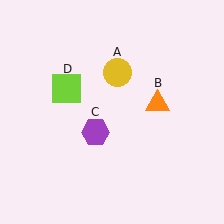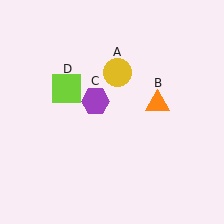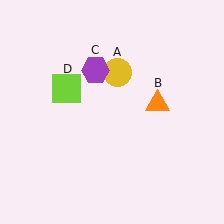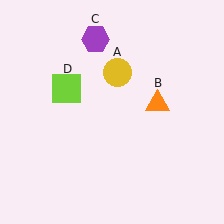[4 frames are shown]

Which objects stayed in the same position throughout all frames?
Yellow circle (object A) and orange triangle (object B) and lime square (object D) remained stationary.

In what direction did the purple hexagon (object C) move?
The purple hexagon (object C) moved up.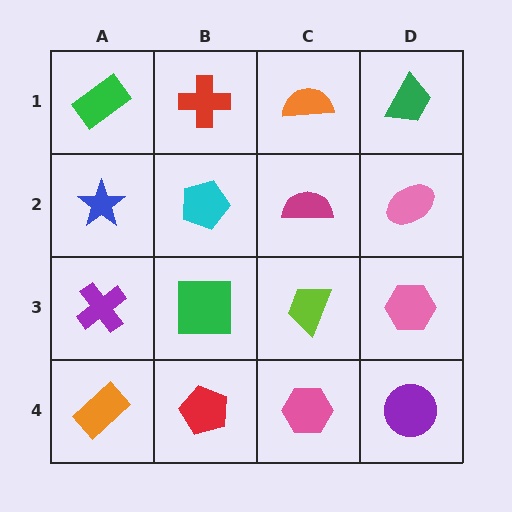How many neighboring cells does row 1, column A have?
2.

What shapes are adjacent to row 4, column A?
A purple cross (row 3, column A), a red pentagon (row 4, column B).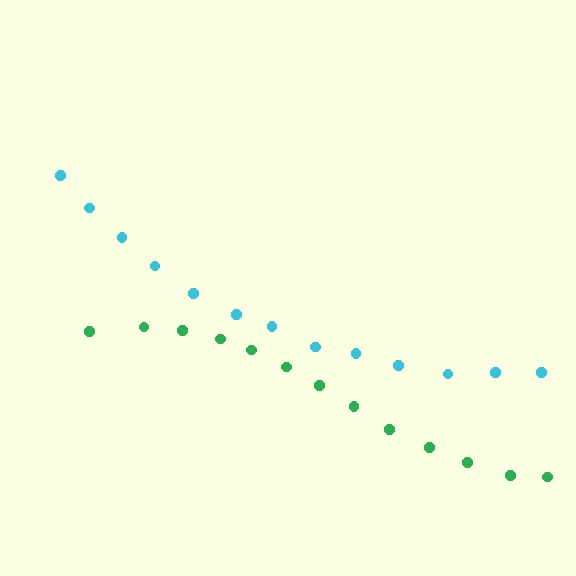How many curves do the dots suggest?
There are 2 distinct paths.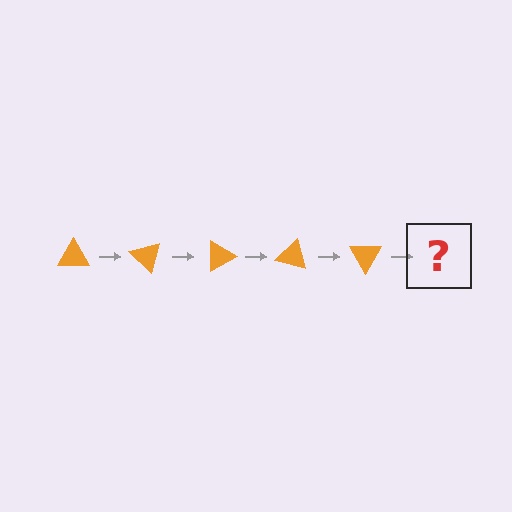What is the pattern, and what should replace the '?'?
The pattern is that the triangle rotates 45 degrees each step. The '?' should be an orange triangle rotated 225 degrees.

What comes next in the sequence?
The next element should be an orange triangle rotated 225 degrees.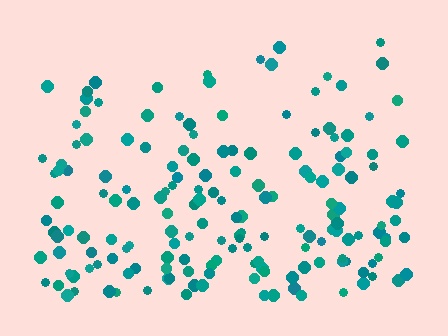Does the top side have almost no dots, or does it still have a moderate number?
Still a moderate number, just noticeably fewer than the bottom.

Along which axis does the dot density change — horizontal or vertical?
Vertical.